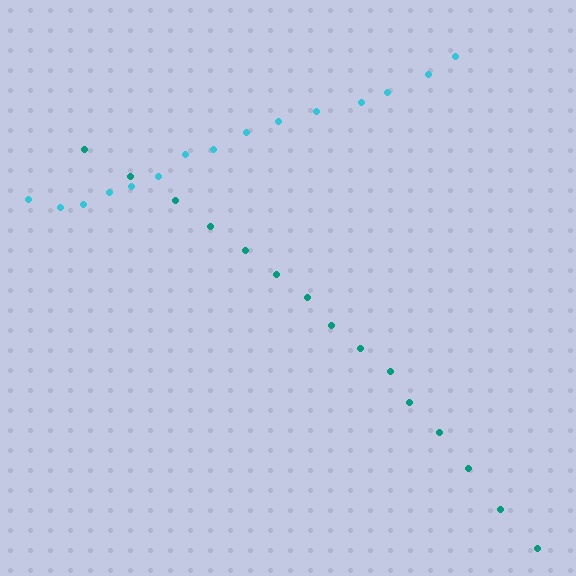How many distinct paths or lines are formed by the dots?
There are 2 distinct paths.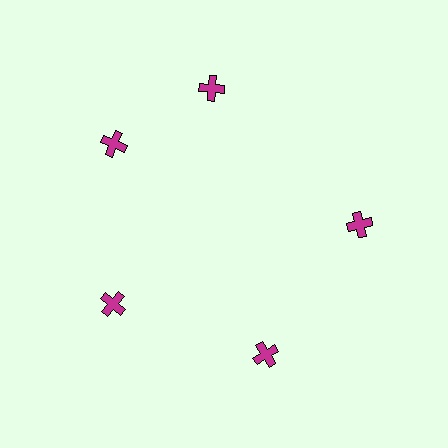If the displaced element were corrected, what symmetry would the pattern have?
It would have 5-fold rotational symmetry — the pattern would map onto itself every 72 degrees.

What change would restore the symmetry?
The symmetry would be restored by rotating it back into even spacing with its neighbors so that all 5 crosses sit at equal angles and equal distance from the center.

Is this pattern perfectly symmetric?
No. The 5 magenta crosses are arranged in a ring, but one element near the 1 o'clock position is rotated out of alignment along the ring, breaking the 5-fold rotational symmetry.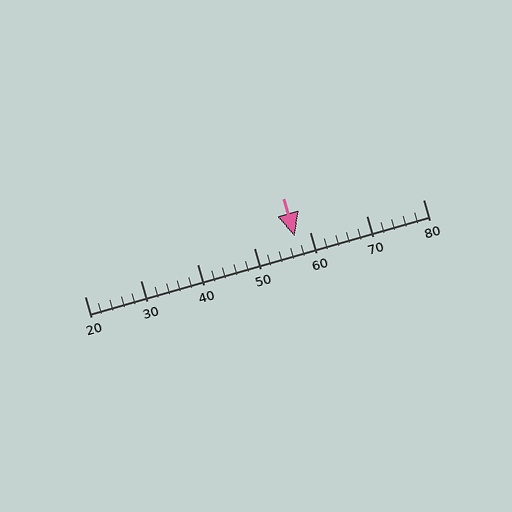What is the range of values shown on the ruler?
The ruler shows values from 20 to 80.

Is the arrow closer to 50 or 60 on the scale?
The arrow is closer to 60.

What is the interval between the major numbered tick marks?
The major tick marks are spaced 10 units apart.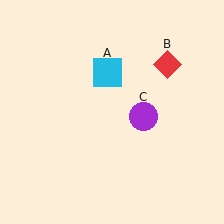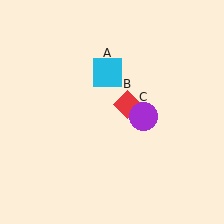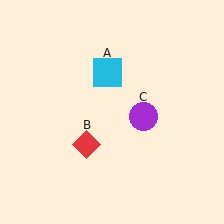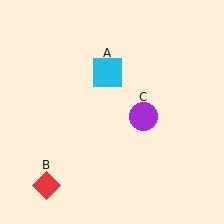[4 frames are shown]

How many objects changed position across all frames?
1 object changed position: red diamond (object B).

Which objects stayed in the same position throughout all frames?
Cyan square (object A) and purple circle (object C) remained stationary.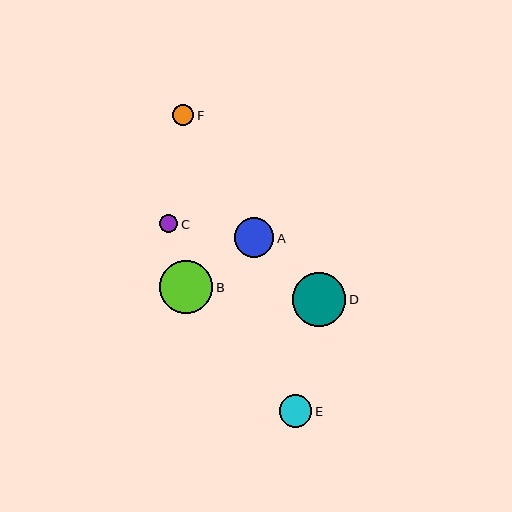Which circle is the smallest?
Circle C is the smallest with a size of approximately 18 pixels.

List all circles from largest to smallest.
From largest to smallest: D, B, A, E, F, C.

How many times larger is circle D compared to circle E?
Circle D is approximately 1.7 times the size of circle E.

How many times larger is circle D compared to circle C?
Circle D is approximately 3.0 times the size of circle C.